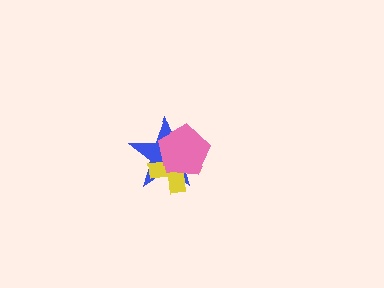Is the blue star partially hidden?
Yes, it is partially covered by another shape.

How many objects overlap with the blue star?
2 objects overlap with the blue star.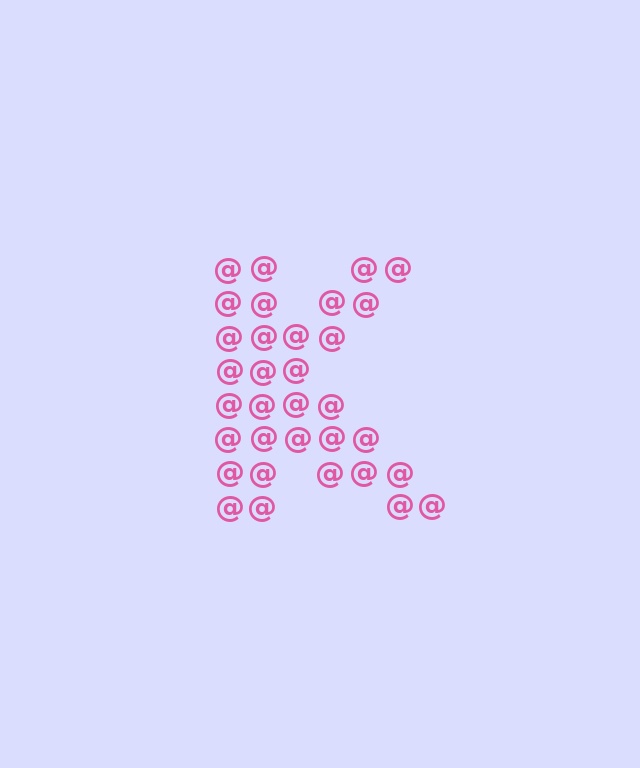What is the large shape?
The large shape is the letter K.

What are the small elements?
The small elements are at signs.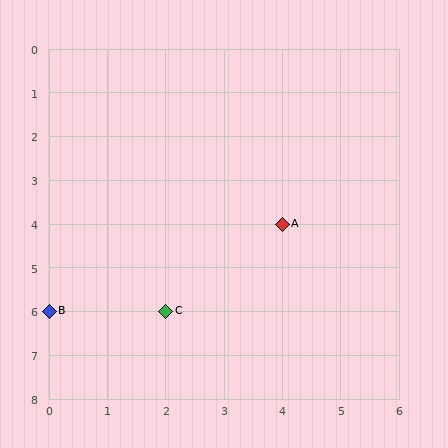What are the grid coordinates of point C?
Point C is at grid coordinates (2, 6).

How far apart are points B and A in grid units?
Points B and A are 4 columns and 2 rows apart (about 4.5 grid units diagonally).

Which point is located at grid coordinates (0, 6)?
Point B is at (0, 6).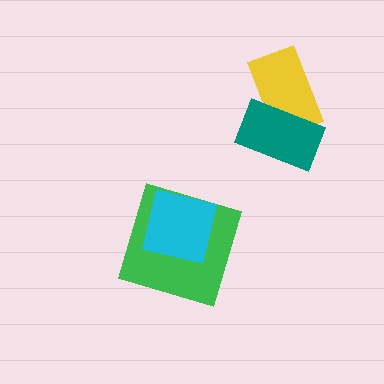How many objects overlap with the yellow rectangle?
1 object overlaps with the yellow rectangle.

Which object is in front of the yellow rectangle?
The teal rectangle is in front of the yellow rectangle.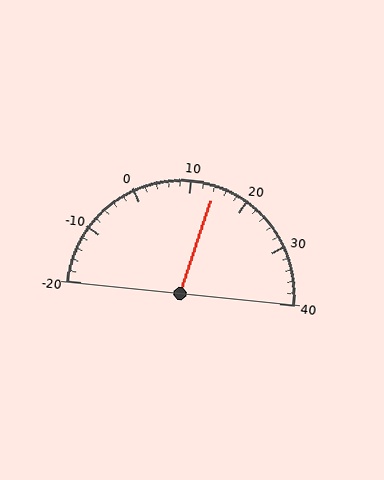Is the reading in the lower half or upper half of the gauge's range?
The reading is in the upper half of the range (-20 to 40).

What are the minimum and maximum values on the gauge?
The gauge ranges from -20 to 40.